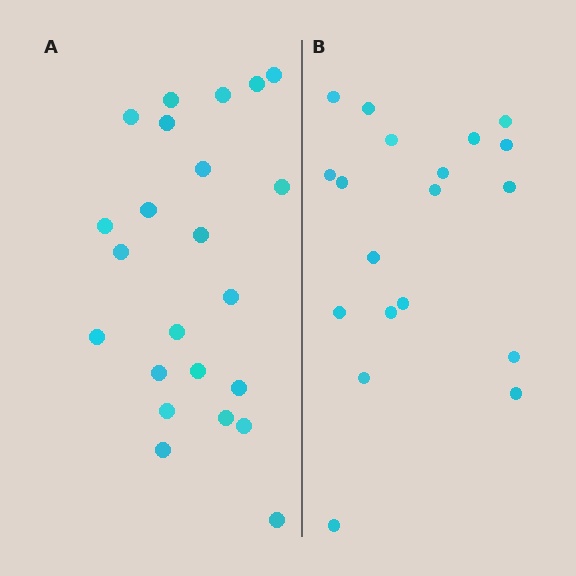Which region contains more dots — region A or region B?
Region A (the left region) has more dots.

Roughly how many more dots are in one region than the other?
Region A has about 4 more dots than region B.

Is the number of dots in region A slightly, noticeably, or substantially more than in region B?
Region A has only slightly more — the two regions are fairly close. The ratio is roughly 1.2 to 1.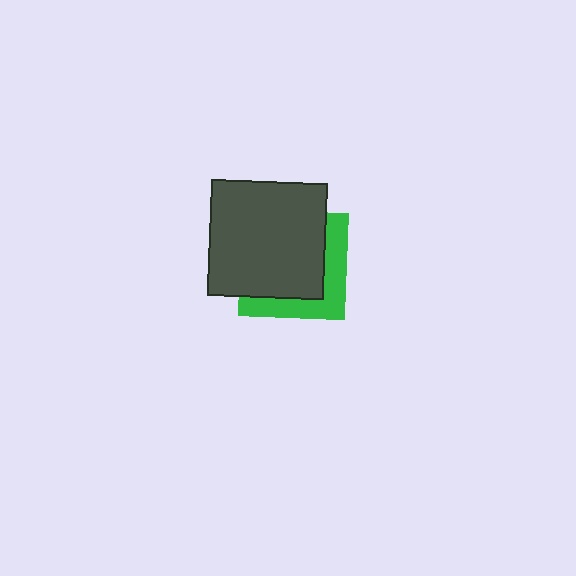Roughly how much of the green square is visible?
A small part of it is visible (roughly 34%).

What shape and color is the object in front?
The object in front is a dark gray square.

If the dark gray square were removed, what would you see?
You would see the complete green square.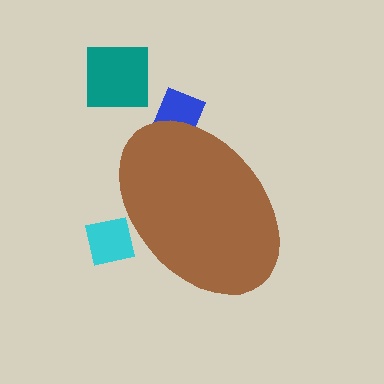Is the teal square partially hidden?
No, the teal square is fully visible.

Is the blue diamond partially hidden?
Yes, the blue diamond is partially hidden behind the brown ellipse.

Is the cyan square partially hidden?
Yes, the cyan square is partially hidden behind the brown ellipse.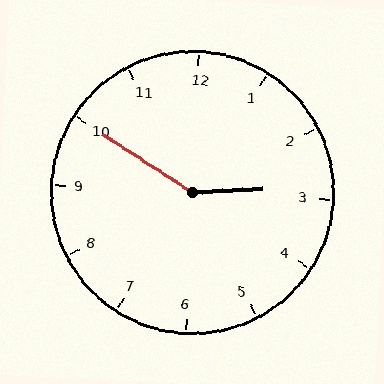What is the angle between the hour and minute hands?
Approximately 145 degrees.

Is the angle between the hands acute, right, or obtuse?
It is obtuse.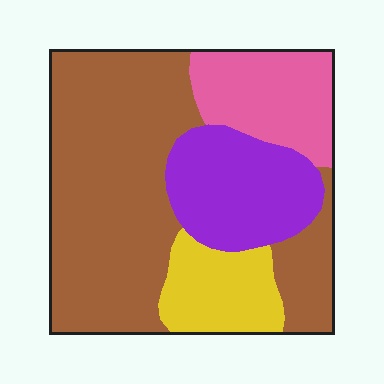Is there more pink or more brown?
Brown.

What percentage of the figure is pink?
Pink covers about 15% of the figure.